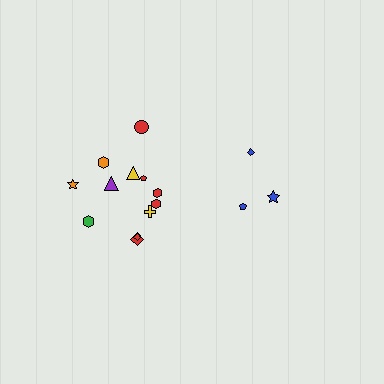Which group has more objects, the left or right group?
The left group.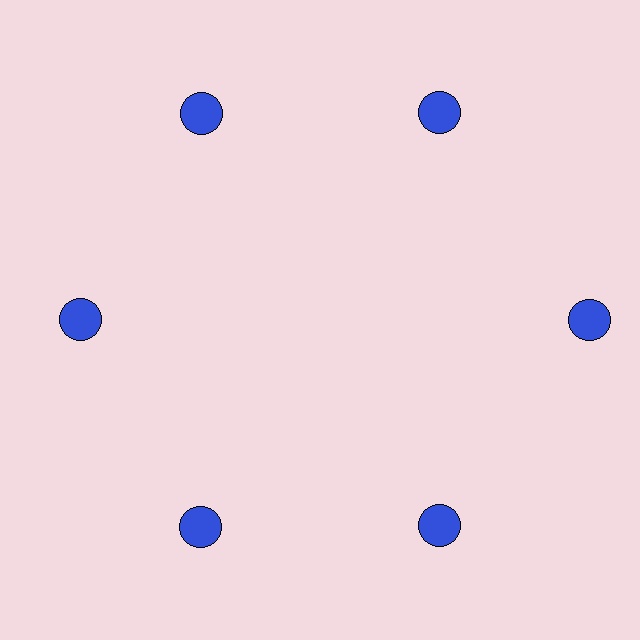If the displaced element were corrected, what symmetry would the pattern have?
It would have 6-fold rotational symmetry — the pattern would map onto itself every 60 degrees.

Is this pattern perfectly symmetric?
No. The 6 blue circles are arranged in a ring, but one element near the 3 o'clock position is pushed outward from the center, breaking the 6-fold rotational symmetry.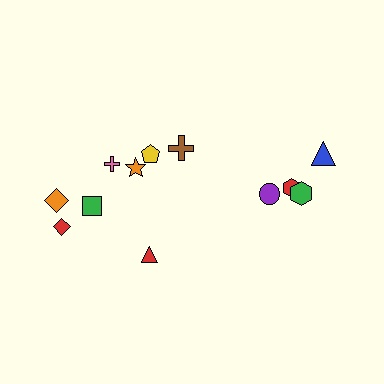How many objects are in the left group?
There are 8 objects.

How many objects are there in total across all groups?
There are 12 objects.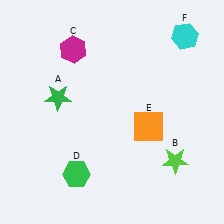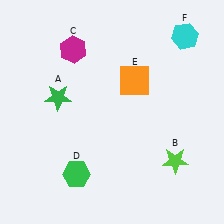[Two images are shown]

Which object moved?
The orange square (E) moved up.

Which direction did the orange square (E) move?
The orange square (E) moved up.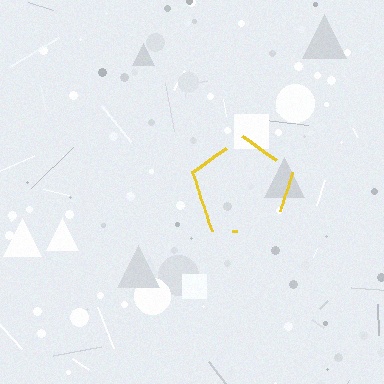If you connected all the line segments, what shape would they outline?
They would outline a pentagon.